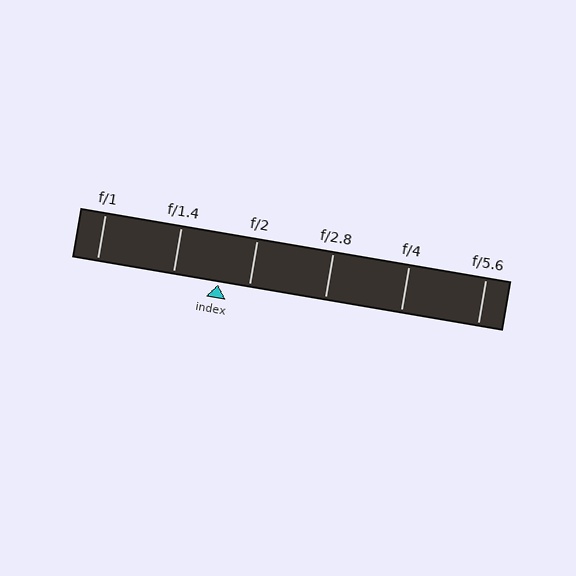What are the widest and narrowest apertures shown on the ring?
The widest aperture shown is f/1 and the narrowest is f/5.6.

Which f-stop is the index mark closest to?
The index mark is closest to f/2.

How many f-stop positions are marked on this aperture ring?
There are 6 f-stop positions marked.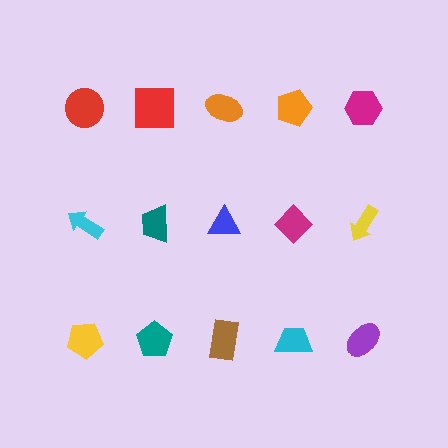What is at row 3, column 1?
A yellow pentagon.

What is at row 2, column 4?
A magenta diamond.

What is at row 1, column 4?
An orange pentagon.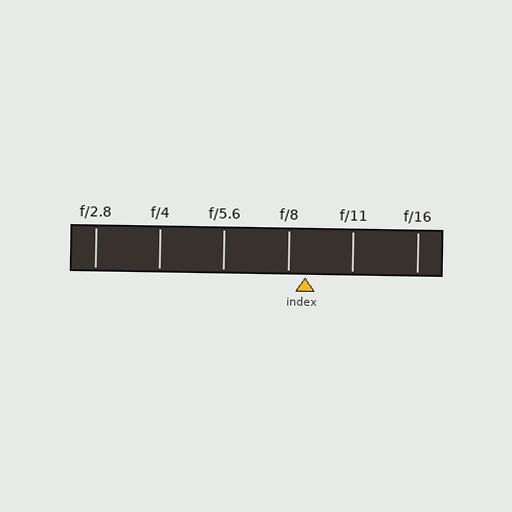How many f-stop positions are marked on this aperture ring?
There are 6 f-stop positions marked.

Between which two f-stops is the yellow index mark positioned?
The index mark is between f/8 and f/11.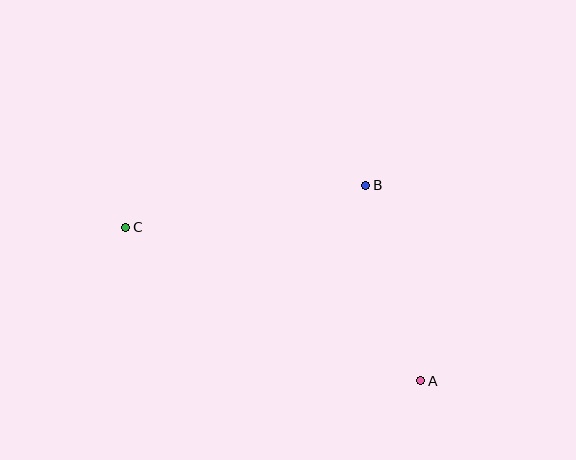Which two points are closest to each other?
Points A and B are closest to each other.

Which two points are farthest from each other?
Points A and C are farthest from each other.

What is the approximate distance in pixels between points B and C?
The distance between B and C is approximately 243 pixels.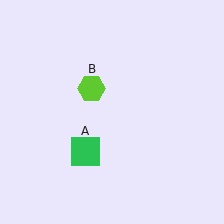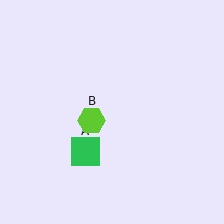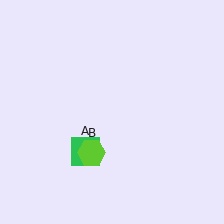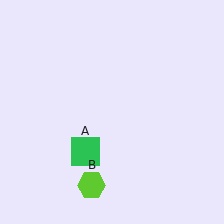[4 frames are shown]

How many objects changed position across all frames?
1 object changed position: lime hexagon (object B).